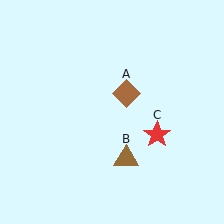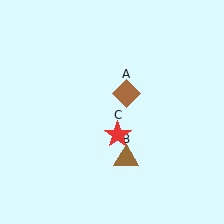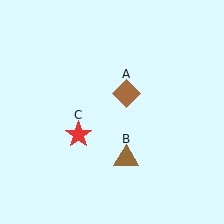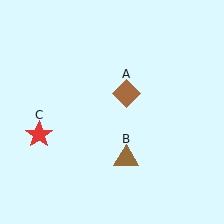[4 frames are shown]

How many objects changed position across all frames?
1 object changed position: red star (object C).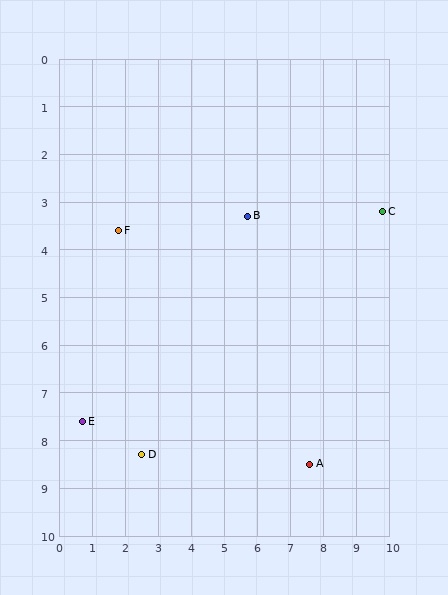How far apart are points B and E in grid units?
Points B and E are about 6.6 grid units apart.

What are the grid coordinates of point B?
Point B is at approximately (5.7, 3.3).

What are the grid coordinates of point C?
Point C is at approximately (9.8, 3.2).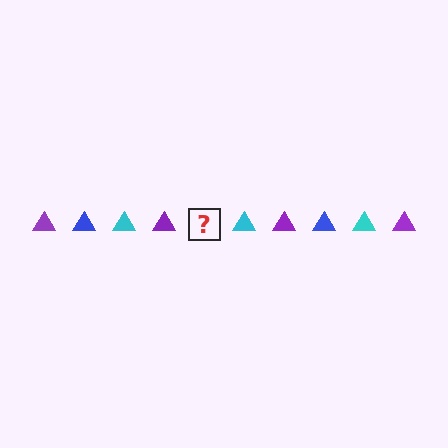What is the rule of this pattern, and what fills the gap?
The rule is that the pattern cycles through purple, blue, cyan triangles. The gap should be filled with a blue triangle.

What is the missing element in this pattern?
The missing element is a blue triangle.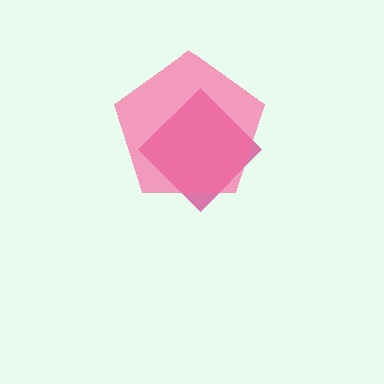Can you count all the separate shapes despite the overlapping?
Yes, there are 2 separate shapes.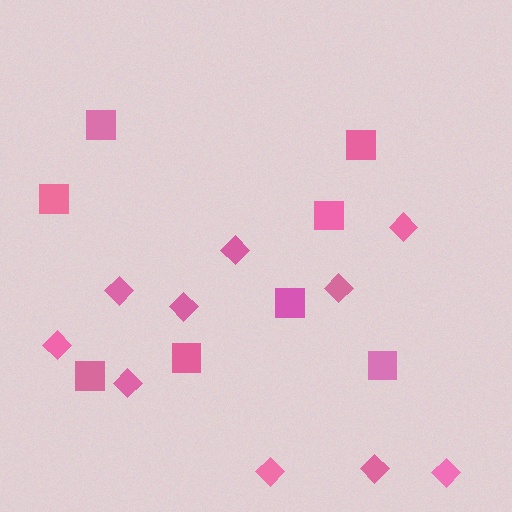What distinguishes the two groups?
There are 2 groups: one group of diamonds (10) and one group of squares (8).